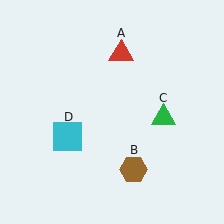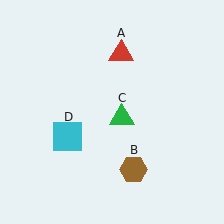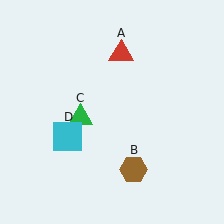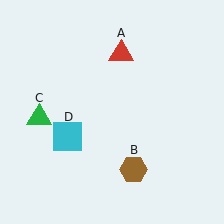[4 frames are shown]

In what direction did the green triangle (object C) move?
The green triangle (object C) moved left.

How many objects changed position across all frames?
1 object changed position: green triangle (object C).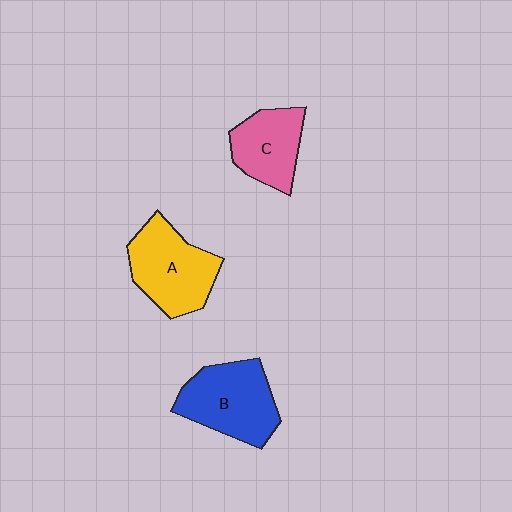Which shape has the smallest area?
Shape C (pink).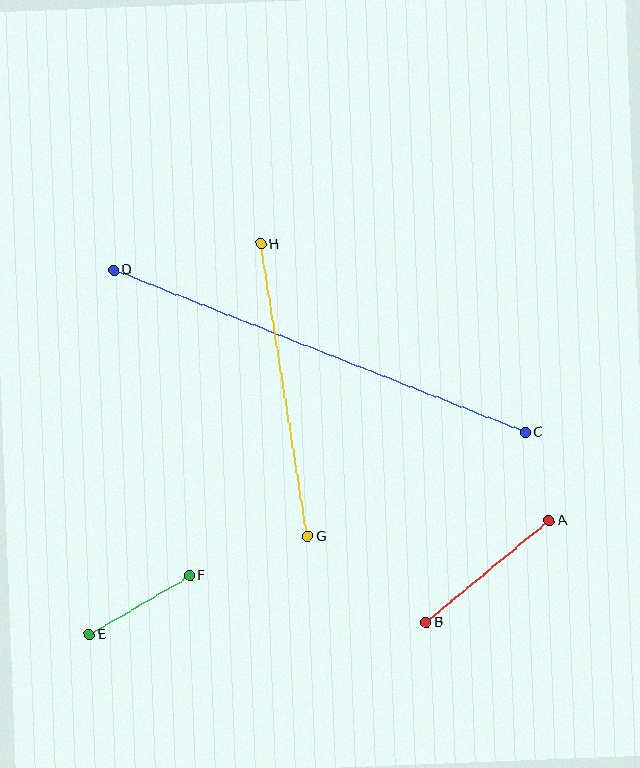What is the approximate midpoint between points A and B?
The midpoint is at approximately (488, 571) pixels.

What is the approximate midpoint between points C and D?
The midpoint is at approximately (320, 351) pixels.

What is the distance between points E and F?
The distance is approximately 116 pixels.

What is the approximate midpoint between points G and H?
The midpoint is at approximately (284, 390) pixels.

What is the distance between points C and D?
The distance is approximately 442 pixels.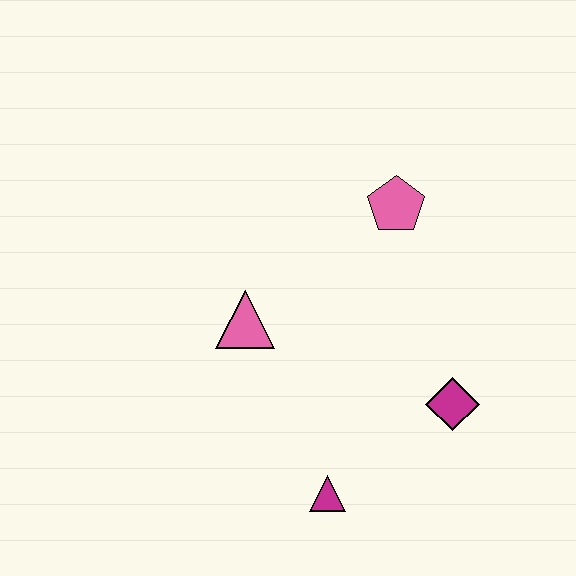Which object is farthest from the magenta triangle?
The pink pentagon is farthest from the magenta triangle.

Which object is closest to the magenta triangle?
The magenta diamond is closest to the magenta triangle.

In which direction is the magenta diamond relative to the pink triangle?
The magenta diamond is to the right of the pink triangle.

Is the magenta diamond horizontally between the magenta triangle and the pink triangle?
No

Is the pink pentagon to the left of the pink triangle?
No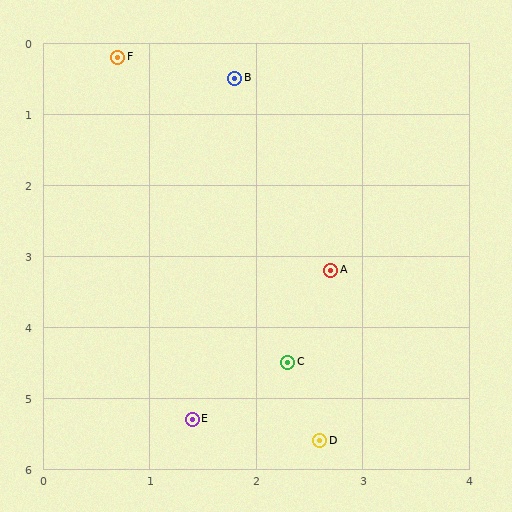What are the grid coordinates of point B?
Point B is at approximately (1.8, 0.5).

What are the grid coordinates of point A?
Point A is at approximately (2.7, 3.2).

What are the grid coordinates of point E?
Point E is at approximately (1.4, 5.3).